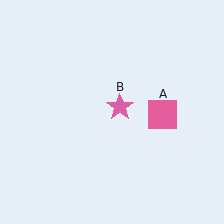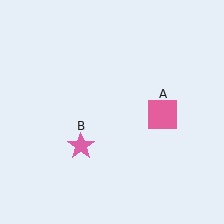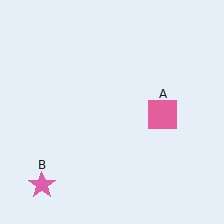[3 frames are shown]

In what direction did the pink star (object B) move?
The pink star (object B) moved down and to the left.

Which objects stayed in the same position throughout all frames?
Pink square (object A) remained stationary.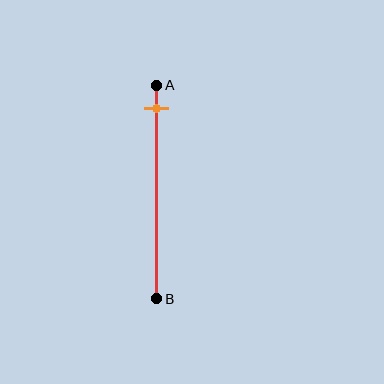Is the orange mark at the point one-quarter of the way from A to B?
No, the mark is at about 10% from A, not at the 25% one-quarter point.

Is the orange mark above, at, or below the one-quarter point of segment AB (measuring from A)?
The orange mark is above the one-quarter point of segment AB.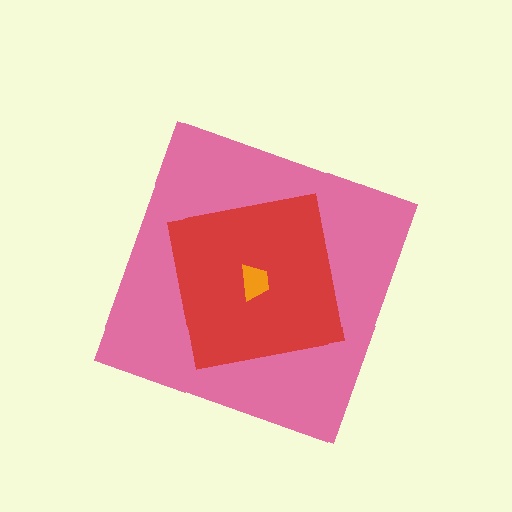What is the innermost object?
The orange trapezoid.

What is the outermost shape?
The pink diamond.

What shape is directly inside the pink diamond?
The red square.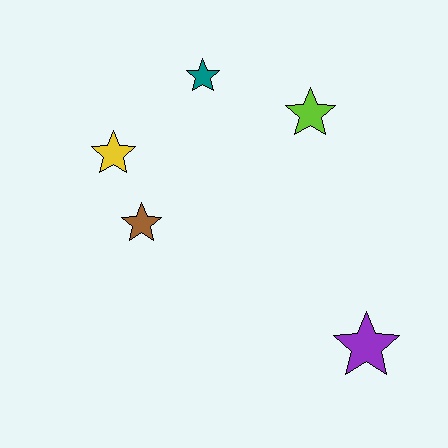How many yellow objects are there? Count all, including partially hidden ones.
There is 1 yellow object.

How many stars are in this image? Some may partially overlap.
There are 5 stars.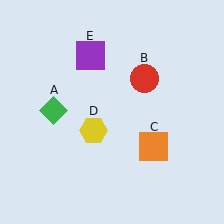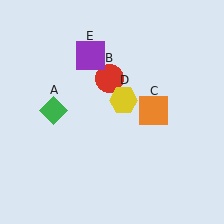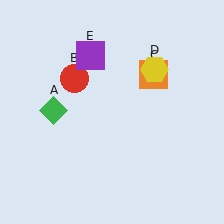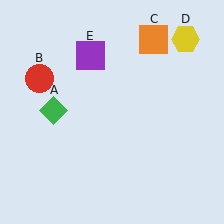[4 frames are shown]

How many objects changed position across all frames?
3 objects changed position: red circle (object B), orange square (object C), yellow hexagon (object D).